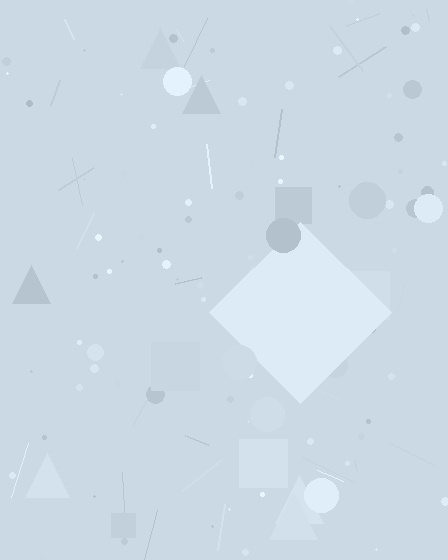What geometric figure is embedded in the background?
A diamond is embedded in the background.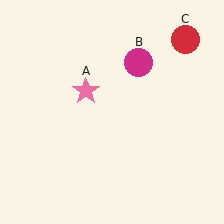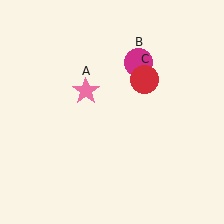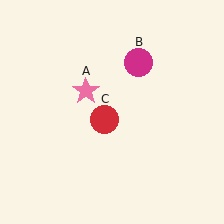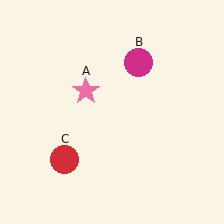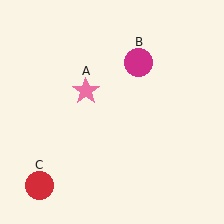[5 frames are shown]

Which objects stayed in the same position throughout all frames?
Pink star (object A) and magenta circle (object B) remained stationary.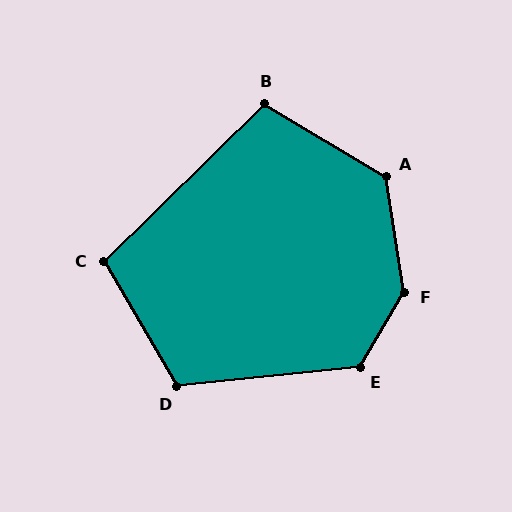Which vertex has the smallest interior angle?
C, at approximately 104 degrees.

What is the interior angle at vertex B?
Approximately 105 degrees (obtuse).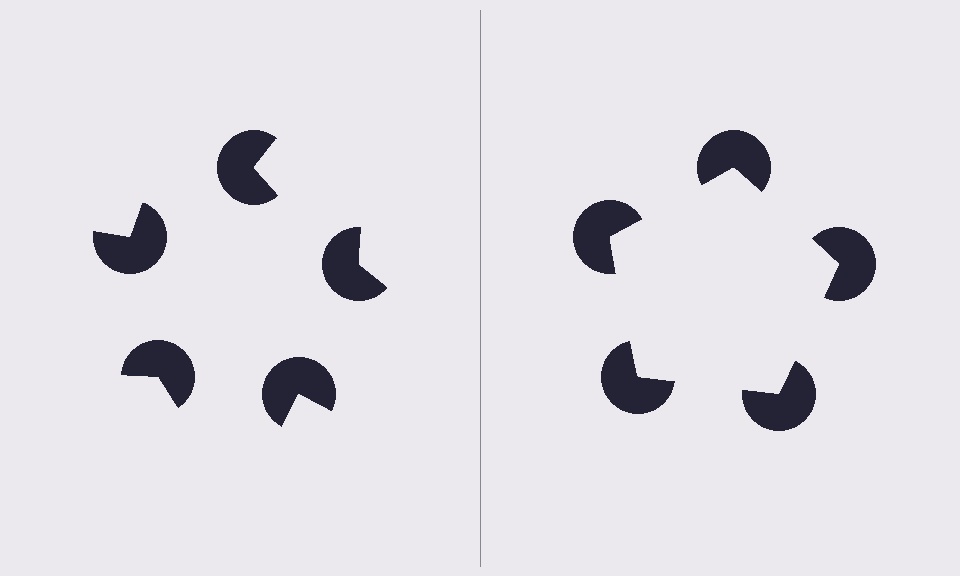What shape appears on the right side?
An illusory pentagon.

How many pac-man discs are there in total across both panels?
10 — 5 on each side.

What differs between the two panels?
The pac-man discs are positioned identically on both sides; only the wedge orientations differ. On the right they align to a pentagon; on the left they are misaligned.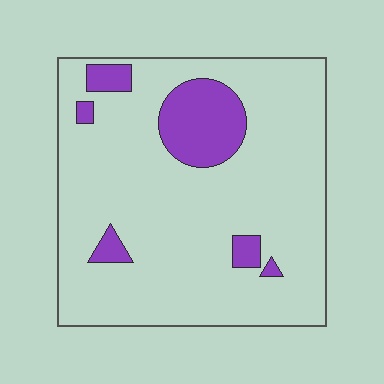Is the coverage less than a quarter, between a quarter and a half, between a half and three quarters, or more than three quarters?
Less than a quarter.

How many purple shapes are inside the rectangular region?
6.